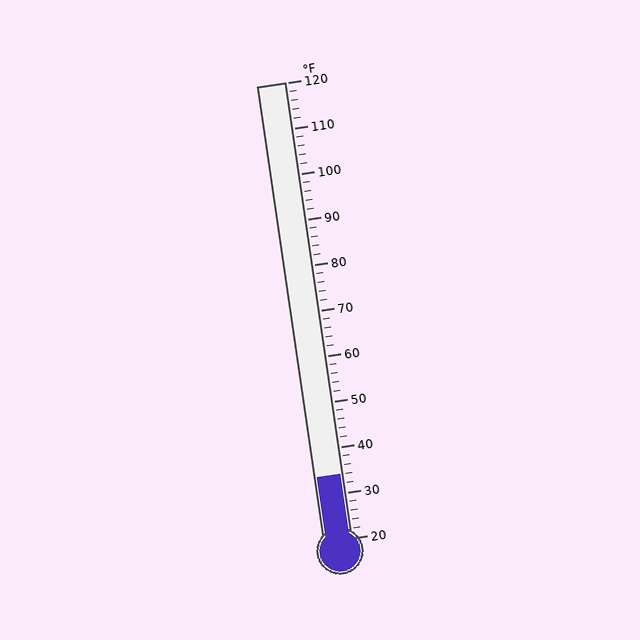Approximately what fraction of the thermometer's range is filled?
The thermometer is filled to approximately 15% of its range.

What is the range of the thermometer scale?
The thermometer scale ranges from 20°F to 120°F.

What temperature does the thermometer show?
The thermometer shows approximately 34°F.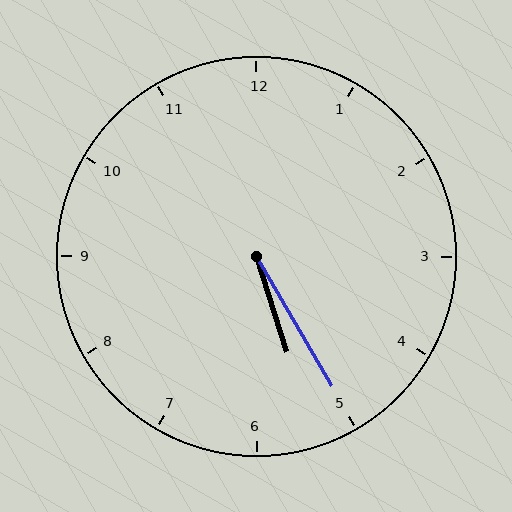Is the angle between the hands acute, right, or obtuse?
It is acute.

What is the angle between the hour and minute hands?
Approximately 12 degrees.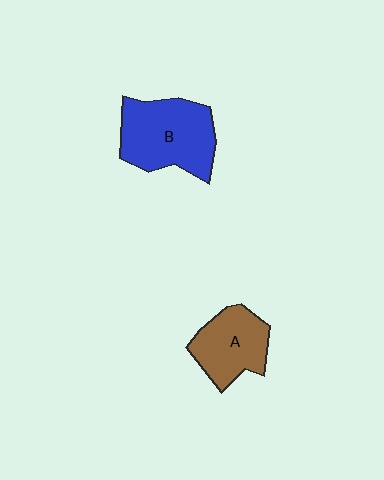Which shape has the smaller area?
Shape A (brown).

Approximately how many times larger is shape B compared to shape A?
Approximately 1.4 times.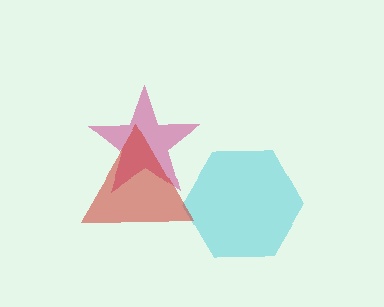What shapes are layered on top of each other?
The layered shapes are: a magenta star, a cyan hexagon, a red triangle.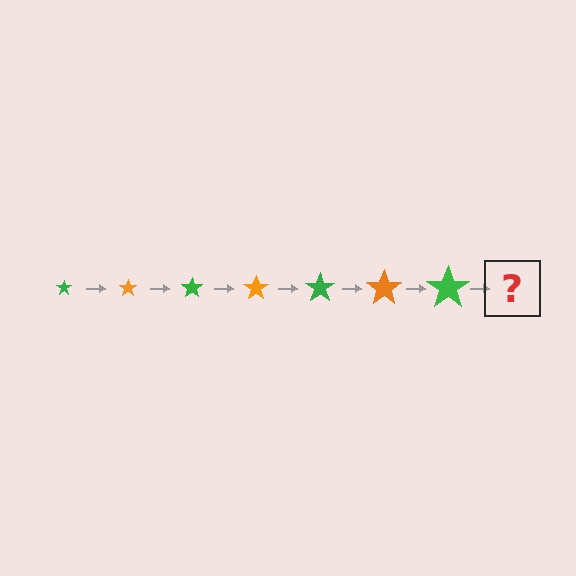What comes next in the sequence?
The next element should be an orange star, larger than the previous one.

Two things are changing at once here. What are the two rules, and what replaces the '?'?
The two rules are that the star grows larger each step and the color cycles through green and orange. The '?' should be an orange star, larger than the previous one.